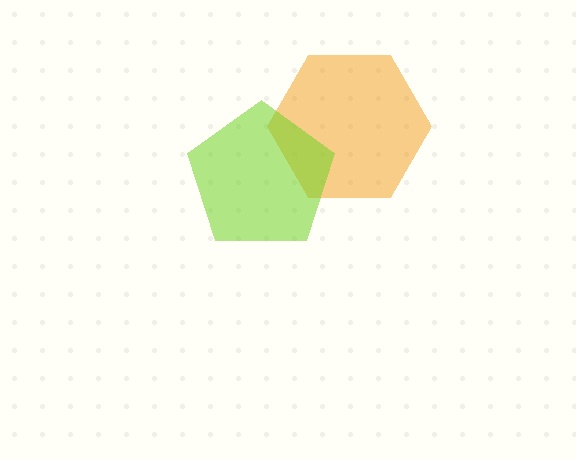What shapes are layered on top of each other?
The layered shapes are: an orange hexagon, a lime pentagon.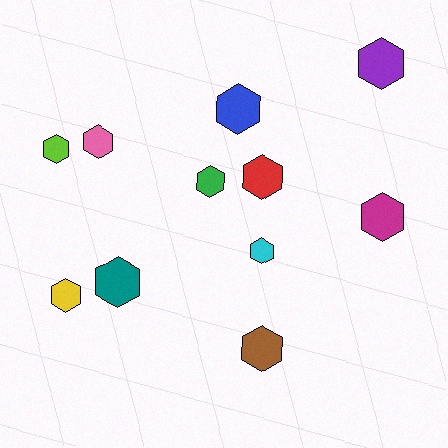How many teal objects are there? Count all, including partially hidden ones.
There is 1 teal object.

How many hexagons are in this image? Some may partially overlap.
There are 11 hexagons.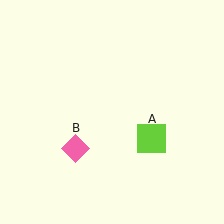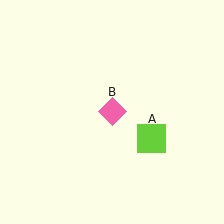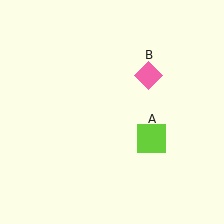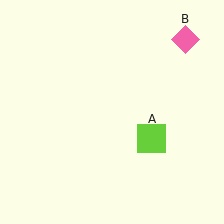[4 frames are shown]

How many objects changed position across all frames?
1 object changed position: pink diamond (object B).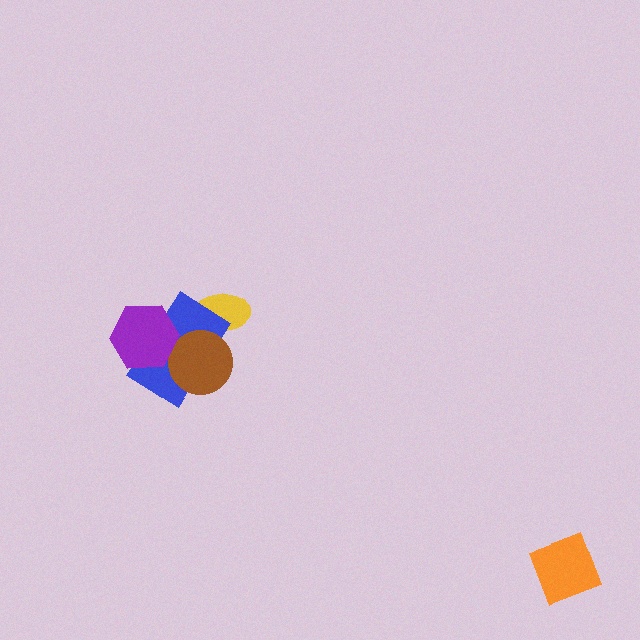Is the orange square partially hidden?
No, no other shape covers it.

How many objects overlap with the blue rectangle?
3 objects overlap with the blue rectangle.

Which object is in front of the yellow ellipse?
The blue rectangle is in front of the yellow ellipse.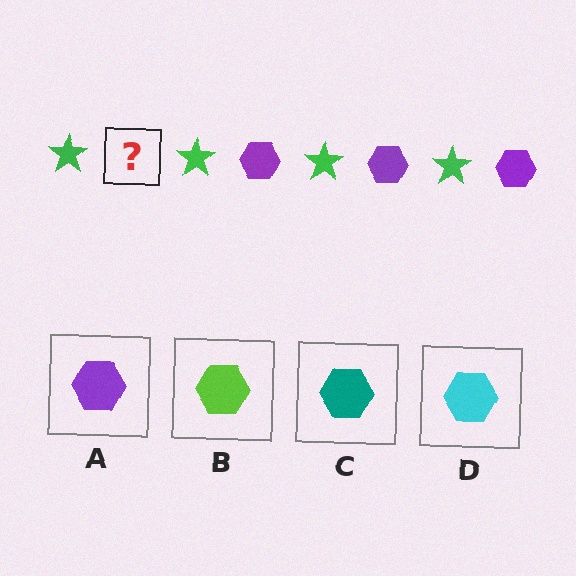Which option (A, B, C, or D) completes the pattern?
A.